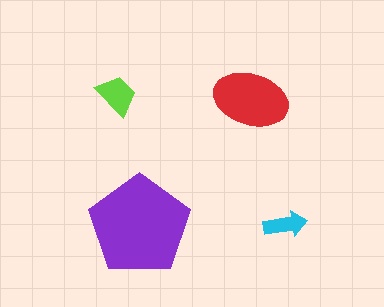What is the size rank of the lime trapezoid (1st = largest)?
3rd.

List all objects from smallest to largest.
The cyan arrow, the lime trapezoid, the red ellipse, the purple pentagon.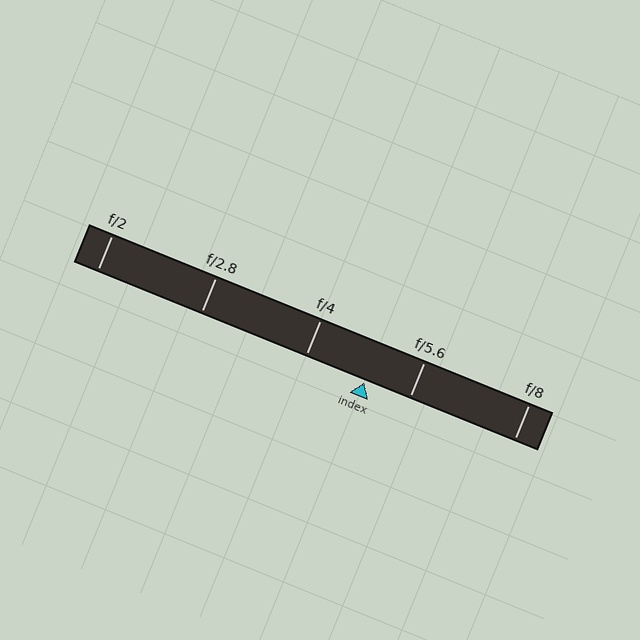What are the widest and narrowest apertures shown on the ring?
The widest aperture shown is f/2 and the narrowest is f/8.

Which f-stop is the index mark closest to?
The index mark is closest to f/5.6.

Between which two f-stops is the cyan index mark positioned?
The index mark is between f/4 and f/5.6.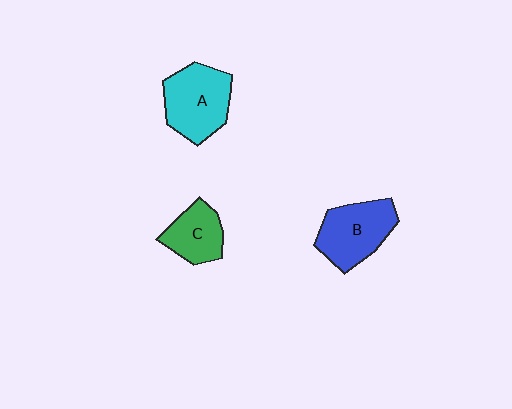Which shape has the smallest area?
Shape C (green).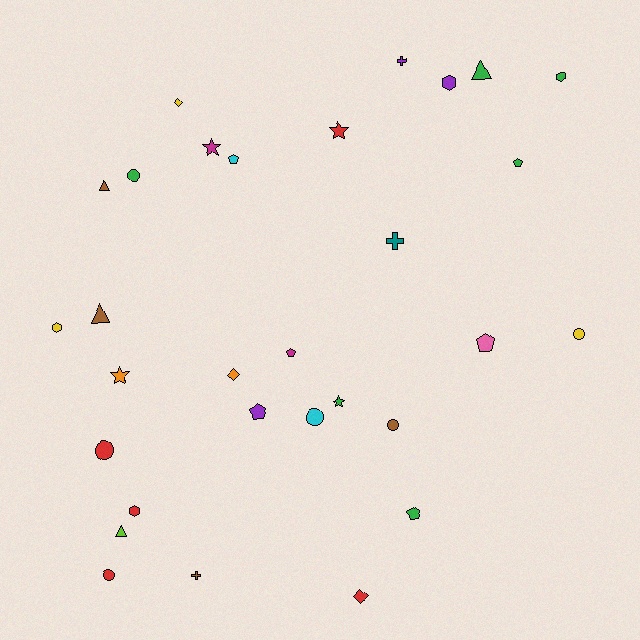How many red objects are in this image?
There are 5 red objects.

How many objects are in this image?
There are 30 objects.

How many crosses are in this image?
There are 3 crosses.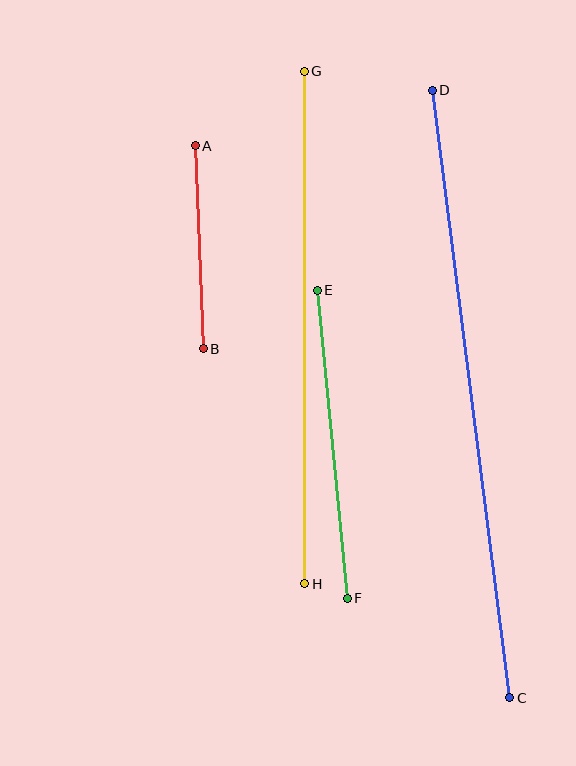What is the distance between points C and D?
The distance is approximately 613 pixels.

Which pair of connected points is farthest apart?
Points C and D are farthest apart.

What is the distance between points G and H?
The distance is approximately 513 pixels.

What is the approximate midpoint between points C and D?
The midpoint is at approximately (471, 394) pixels.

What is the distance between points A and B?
The distance is approximately 203 pixels.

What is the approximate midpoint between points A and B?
The midpoint is at approximately (199, 247) pixels.